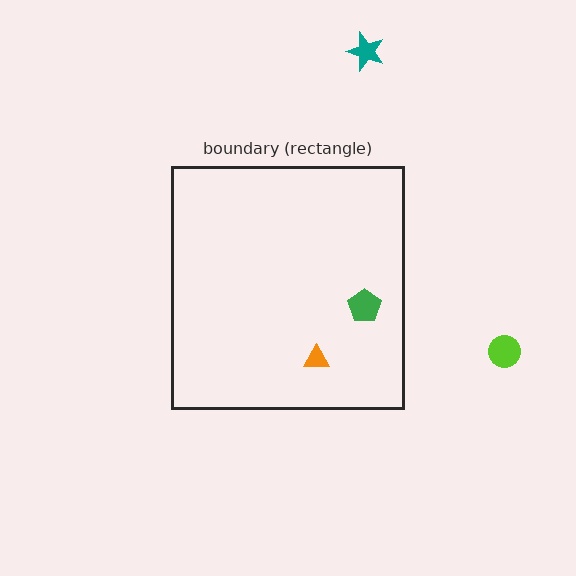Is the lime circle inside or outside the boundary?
Outside.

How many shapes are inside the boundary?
2 inside, 2 outside.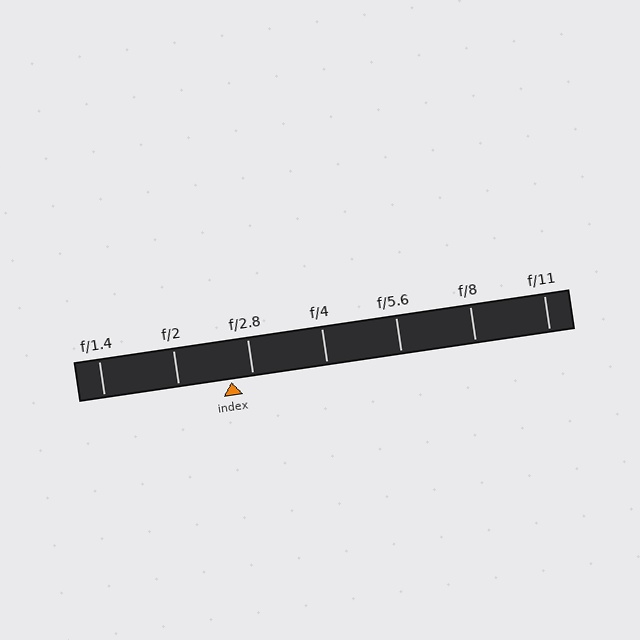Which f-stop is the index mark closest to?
The index mark is closest to f/2.8.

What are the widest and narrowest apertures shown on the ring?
The widest aperture shown is f/1.4 and the narrowest is f/11.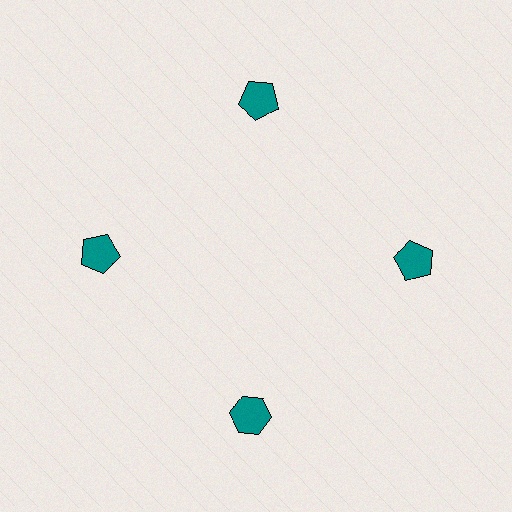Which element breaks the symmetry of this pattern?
The teal hexagon at roughly the 6 o'clock position breaks the symmetry. All other shapes are teal pentagons.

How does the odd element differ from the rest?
It has a different shape: hexagon instead of pentagon.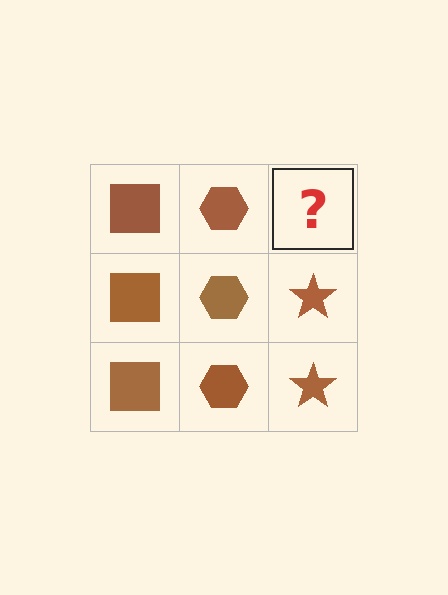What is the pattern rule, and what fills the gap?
The rule is that each column has a consistent shape. The gap should be filled with a brown star.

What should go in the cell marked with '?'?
The missing cell should contain a brown star.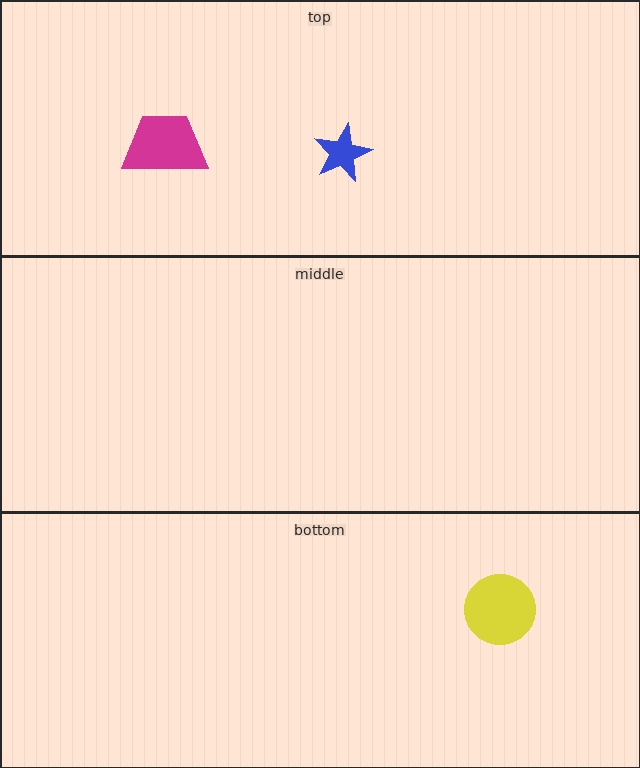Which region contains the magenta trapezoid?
The top region.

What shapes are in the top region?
The blue star, the magenta trapezoid.